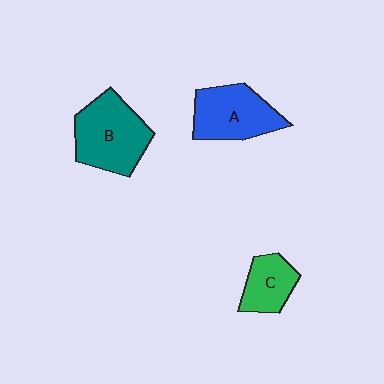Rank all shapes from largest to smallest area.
From largest to smallest: B (teal), A (blue), C (green).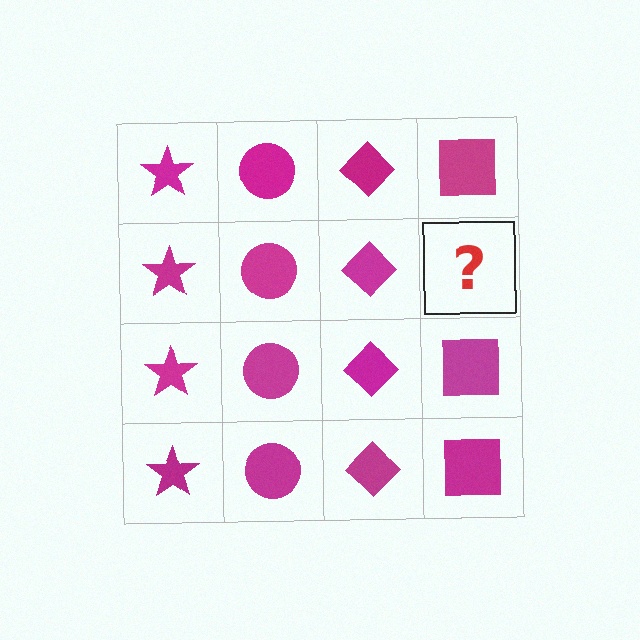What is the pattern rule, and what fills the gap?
The rule is that each column has a consistent shape. The gap should be filled with a magenta square.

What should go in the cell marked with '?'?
The missing cell should contain a magenta square.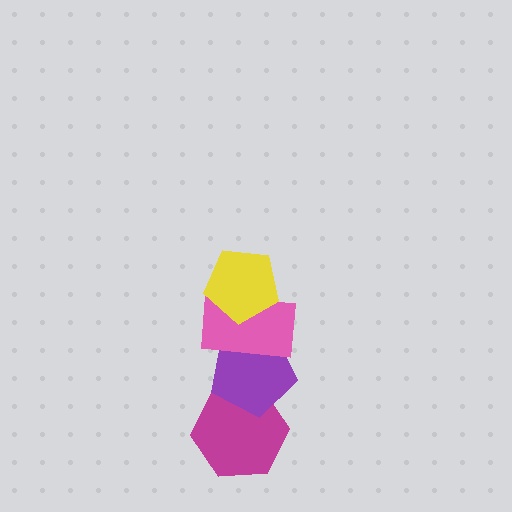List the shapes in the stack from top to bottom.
From top to bottom: the yellow pentagon, the pink rectangle, the purple pentagon, the magenta hexagon.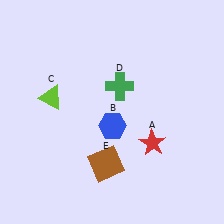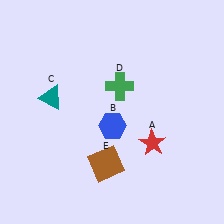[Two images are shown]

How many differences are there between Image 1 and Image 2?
There is 1 difference between the two images.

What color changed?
The triangle (C) changed from lime in Image 1 to teal in Image 2.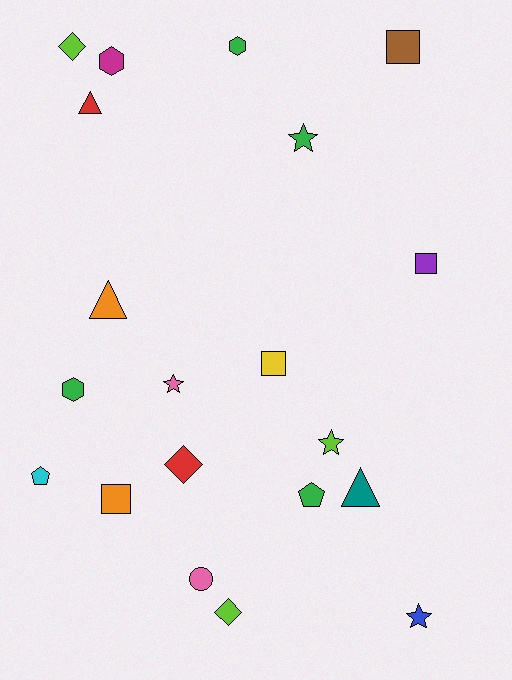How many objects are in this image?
There are 20 objects.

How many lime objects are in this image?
There are 3 lime objects.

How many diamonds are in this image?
There are 3 diamonds.